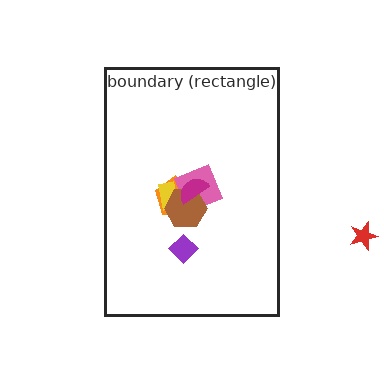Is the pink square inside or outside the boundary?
Inside.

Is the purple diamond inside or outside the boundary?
Inside.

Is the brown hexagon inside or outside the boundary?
Inside.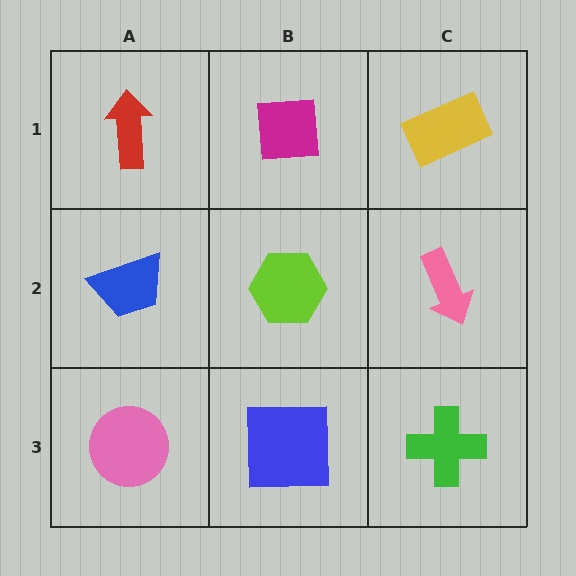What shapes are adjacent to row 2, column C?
A yellow rectangle (row 1, column C), a green cross (row 3, column C), a lime hexagon (row 2, column B).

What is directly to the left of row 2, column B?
A blue trapezoid.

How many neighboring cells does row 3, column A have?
2.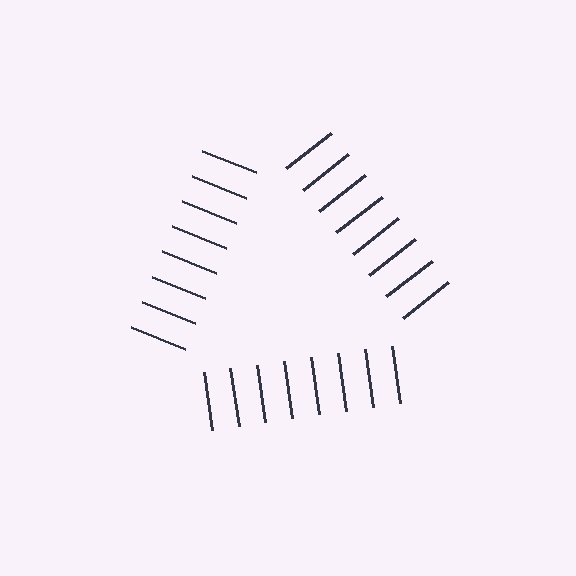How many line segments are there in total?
24 — 8 along each of the 3 edges.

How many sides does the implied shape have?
3 sides — the line-ends trace a triangle.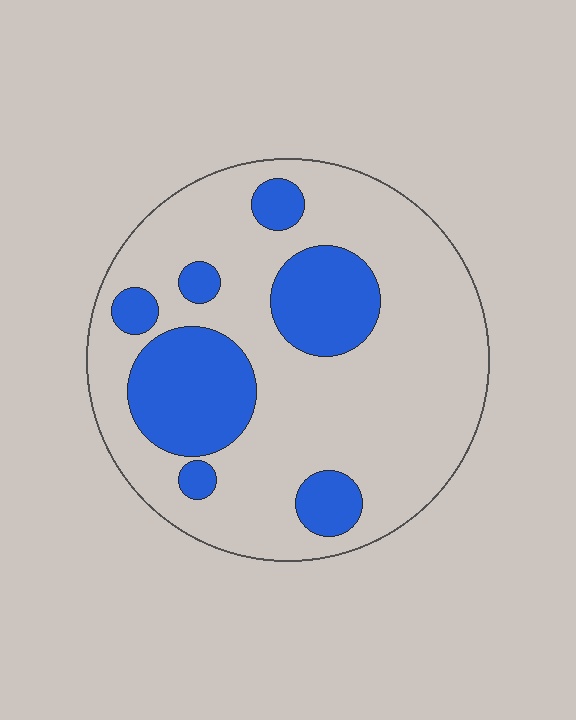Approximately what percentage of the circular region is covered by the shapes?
Approximately 25%.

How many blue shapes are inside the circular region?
7.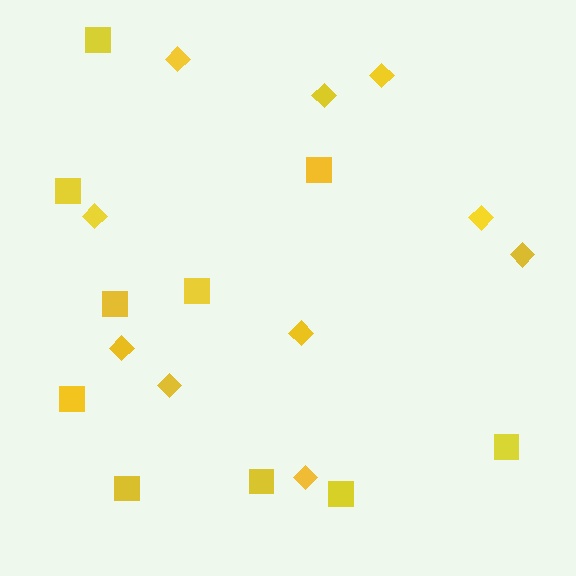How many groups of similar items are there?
There are 2 groups: one group of squares (10) and one group of diamonds (10).